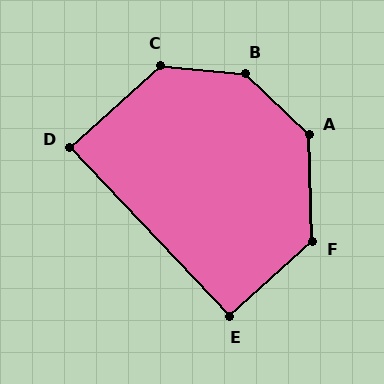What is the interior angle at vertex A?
Approximately 136 degrees (obtuse).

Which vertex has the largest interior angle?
B, at approximately 141 degrees.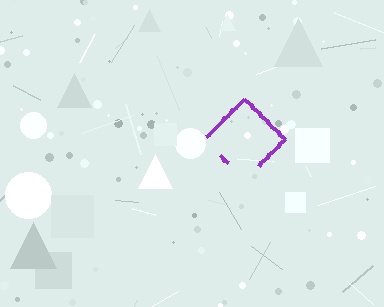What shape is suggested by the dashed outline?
The dashed outline suggests a diamond.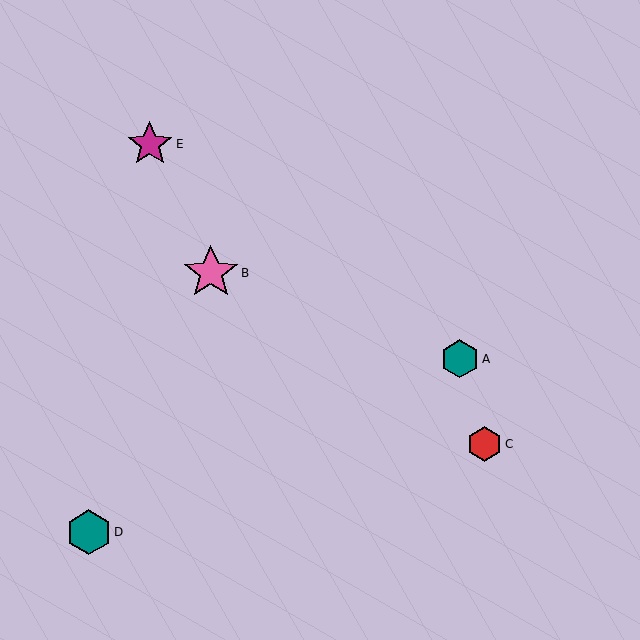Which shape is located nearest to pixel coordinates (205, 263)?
The pink star (labeled B) at (211, 273) is nearest to that location.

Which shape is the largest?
The pink star (labeled B) is the largest.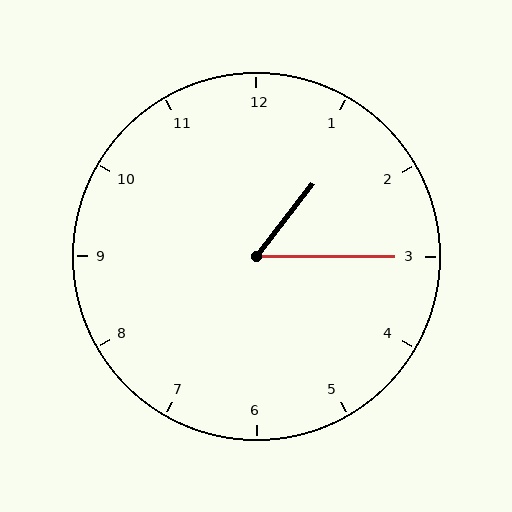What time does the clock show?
1:15.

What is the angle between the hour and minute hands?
Approximately 52 degrees.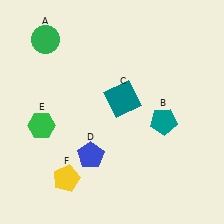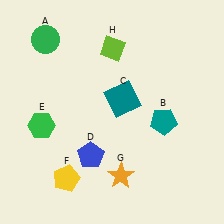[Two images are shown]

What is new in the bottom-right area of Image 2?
An orange star (G) was added in the bottom-right area of Image 2.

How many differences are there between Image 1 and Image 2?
There are 2 differences between the two images.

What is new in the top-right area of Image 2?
A lime diamond (H) was added in the top-right area of Image 2.